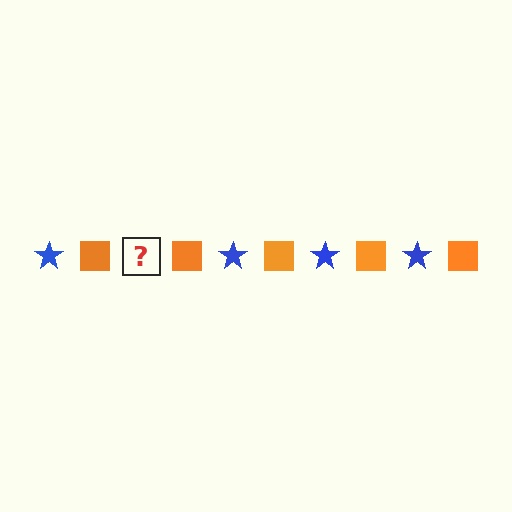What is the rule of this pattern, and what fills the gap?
The rule is that the pattern alternates between blue star and orange square. The gap should be filled with a blue star.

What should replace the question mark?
The question mark should be replaced with a blue star.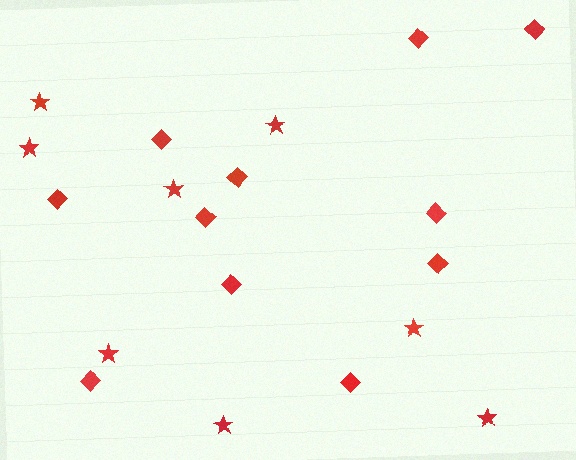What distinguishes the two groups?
There are 2 groups: one group of stars (8) and one group of diamonds (11).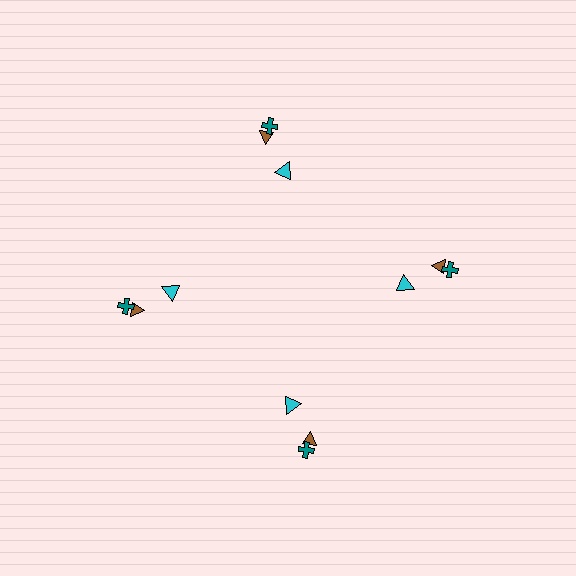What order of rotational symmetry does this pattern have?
This pattern has 4-fold rotational symmetry.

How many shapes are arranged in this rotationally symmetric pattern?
There are 12 shapes, arranged in 4 groups of 3.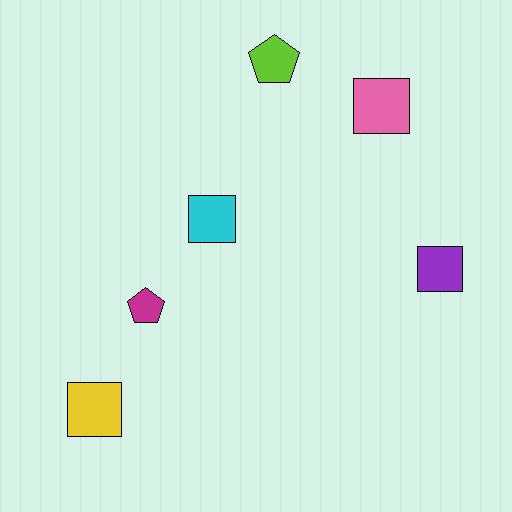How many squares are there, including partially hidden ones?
There are 4 squares.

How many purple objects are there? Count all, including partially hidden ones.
There is 1 purple object.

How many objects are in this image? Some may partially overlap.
There are 6 objects.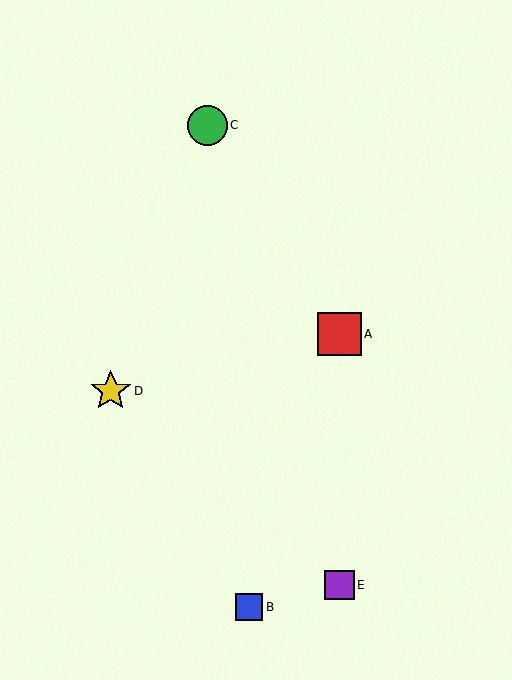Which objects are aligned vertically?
Objects A, E are aligned vertically.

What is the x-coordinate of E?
Object E is at x≈339.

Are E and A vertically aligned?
Yes, both are at x≈339.